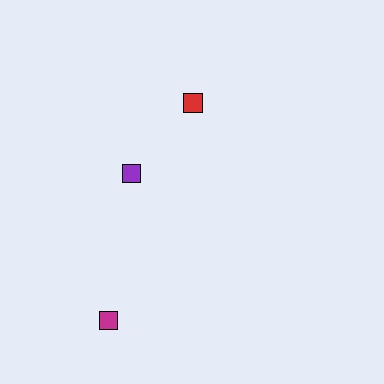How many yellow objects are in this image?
There are no yellow objects.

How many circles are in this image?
There are no circles.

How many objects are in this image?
There are 3 objects.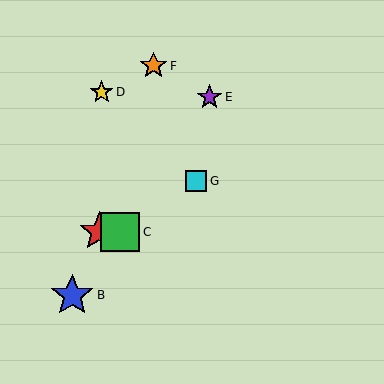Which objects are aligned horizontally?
Objects A, C are aligned horizontally.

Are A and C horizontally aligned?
Yes, both are at y≈232.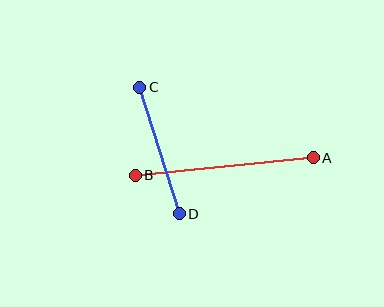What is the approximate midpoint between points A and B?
The midpoint is at approximately (224, 167) pixels.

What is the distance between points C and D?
The distance is approximately 132 pixels.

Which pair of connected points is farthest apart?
Points A and B are farthest apart.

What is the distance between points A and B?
The distance is approximately 179 pixels.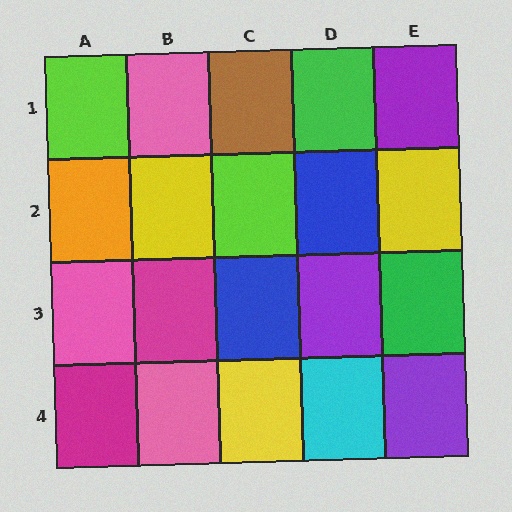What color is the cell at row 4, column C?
Yellow.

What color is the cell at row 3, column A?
Pink.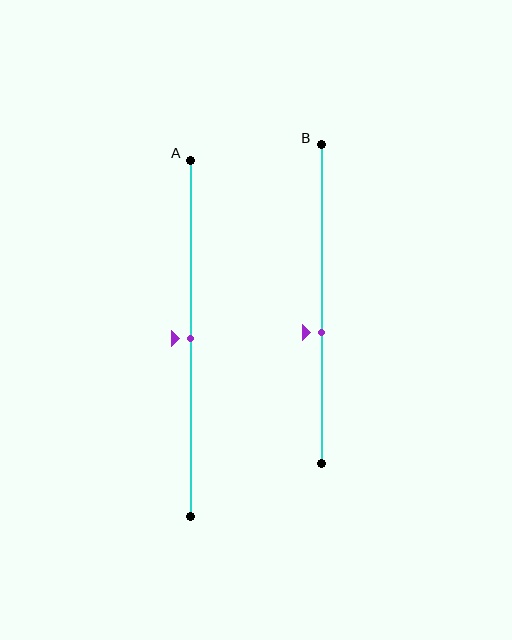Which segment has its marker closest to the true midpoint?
Segment A has its marker closest to the true midpoint.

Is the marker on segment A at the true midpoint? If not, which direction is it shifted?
Yes, the marker on segment A is at the true midpoint.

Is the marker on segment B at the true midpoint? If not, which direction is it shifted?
No, the marker on segment B is shifted downward by about 9% of the segment length.